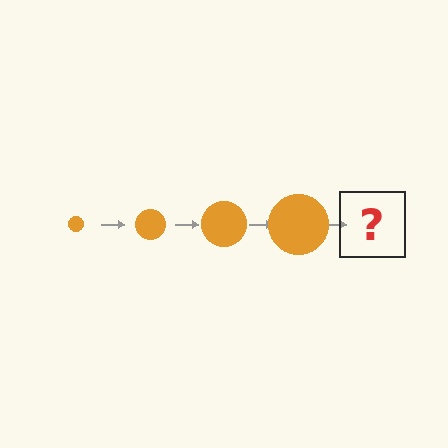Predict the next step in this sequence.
The next step is an orange circle, larger than the previous one.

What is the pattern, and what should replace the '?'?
The pattern is that the circle gets progressively larger each step. The '?' should be an orange circle, larger than the previous one.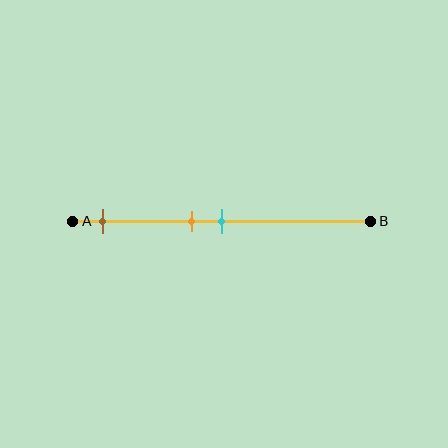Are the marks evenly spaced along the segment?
No, the marks are not evenly spaced.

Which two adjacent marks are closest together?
The orange and cyan marks are the closest adjacent pair.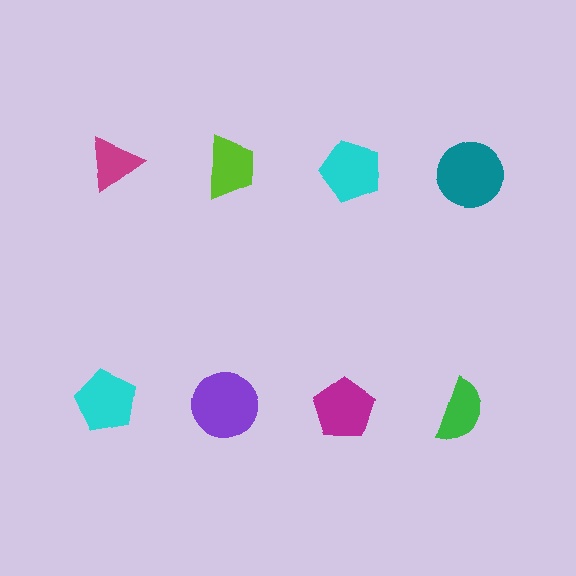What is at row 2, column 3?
A magenta pentagon.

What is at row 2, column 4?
A green semicircle.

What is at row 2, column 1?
A cyan pentagon.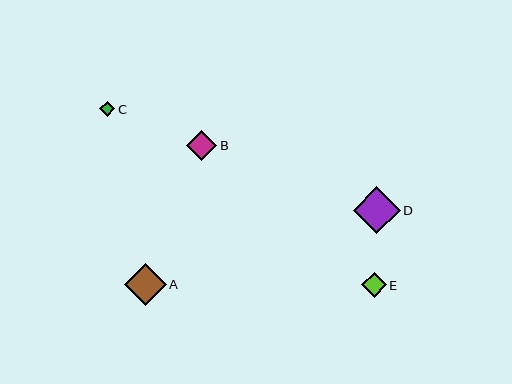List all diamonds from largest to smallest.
From largest to smallest: D, A, B, E, C.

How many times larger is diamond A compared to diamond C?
Diamond A is approximately 2.8 times the size of diamond C.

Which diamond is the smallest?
Diamond C is the smallest with a size of approximately 15 pixels.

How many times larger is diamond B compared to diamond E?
Diamond B is approximately 1.3 times the size of diamond E.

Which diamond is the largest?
Diamond D is the largest with a size of approximately 47 pixels.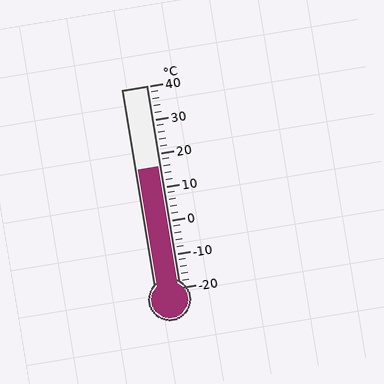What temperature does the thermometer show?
The thermometer shows approximately 16°C.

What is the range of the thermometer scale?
The thermometer scale ranges from -20°C to 40°C.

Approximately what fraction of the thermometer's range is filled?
The thermometer is filled to approximately 60% of its range.